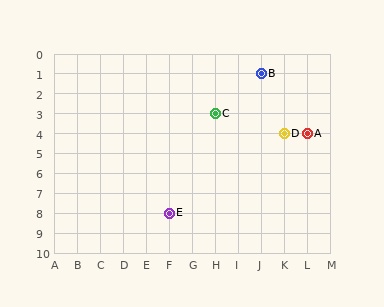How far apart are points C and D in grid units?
Points C and D are 3 columns and 1 row apart (about 3.2 grid units diagonally).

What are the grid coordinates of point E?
Point E is at grid coordinates (F, 8).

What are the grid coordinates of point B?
Point B is at grid coordinates (J, 1).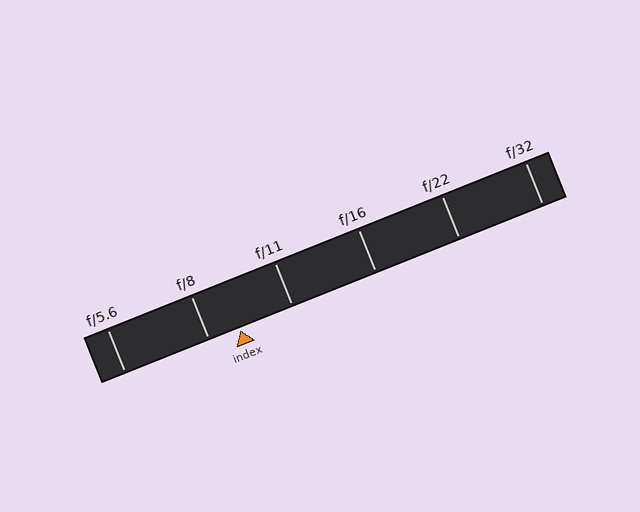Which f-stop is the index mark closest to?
The index mark is closest to f/8.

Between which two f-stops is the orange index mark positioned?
The index mark is between f/8 and f/11.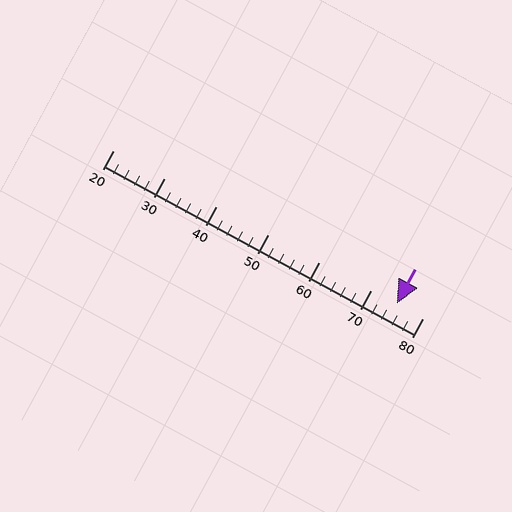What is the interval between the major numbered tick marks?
The major tick marks are spaced 10 units apart.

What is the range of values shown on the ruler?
The ruler shows values from 20 to 80.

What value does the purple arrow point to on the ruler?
The purple arrow points to approximately 75.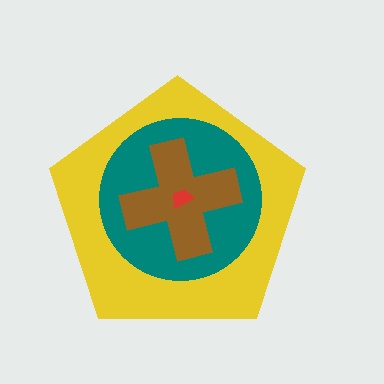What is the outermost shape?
The yellow pentagon.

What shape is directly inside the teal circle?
The brown cross.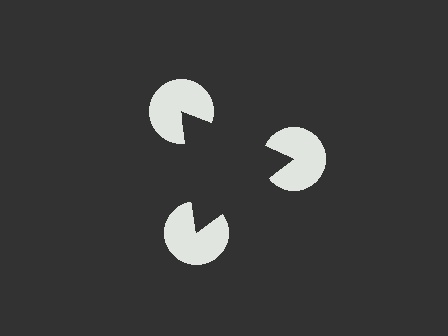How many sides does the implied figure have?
3 sides.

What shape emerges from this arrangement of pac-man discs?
An illusory triangle — its edges are inferred from the aligned wedge cuts in the pac-man discs, not physically drawn.